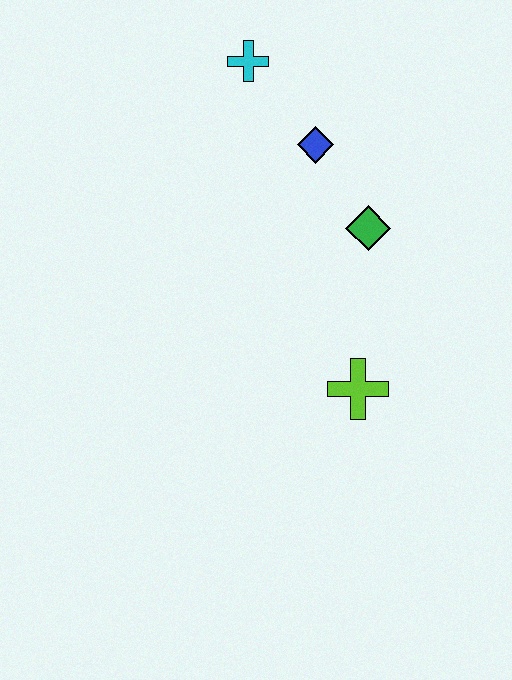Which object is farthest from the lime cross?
The cyan cross is farthest from the lime cross.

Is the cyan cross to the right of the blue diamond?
No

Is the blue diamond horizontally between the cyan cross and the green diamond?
Yes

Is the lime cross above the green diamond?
No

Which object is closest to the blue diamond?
The green diamond is closest to the blue diamond.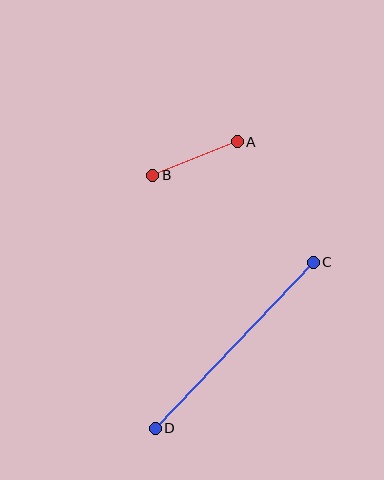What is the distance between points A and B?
The distance is approximately 91 pixels.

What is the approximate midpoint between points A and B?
The midpoint is at approximately (195, 159) pixels.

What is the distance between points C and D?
The distance is approximately 229 pixels.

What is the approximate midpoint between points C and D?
The midpoint is at approximately (234, 345) pixels.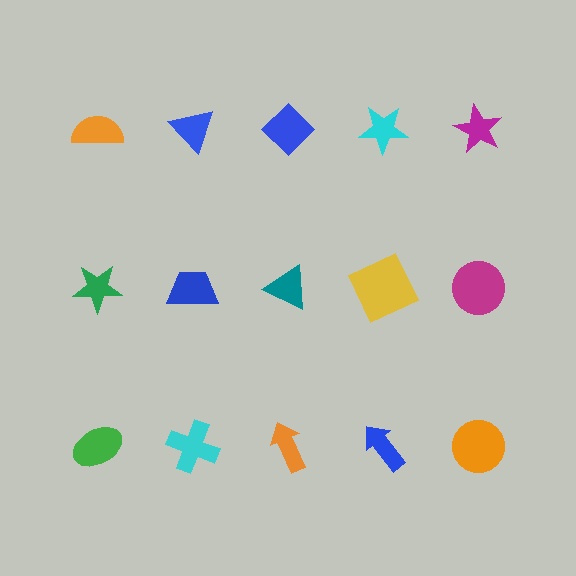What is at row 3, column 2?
A cyan cross.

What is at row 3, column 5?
An orange circle.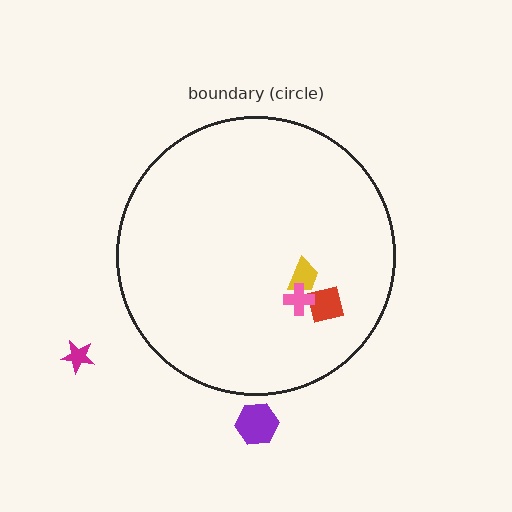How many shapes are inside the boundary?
3 inside, 2 outside.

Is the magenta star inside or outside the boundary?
Outside.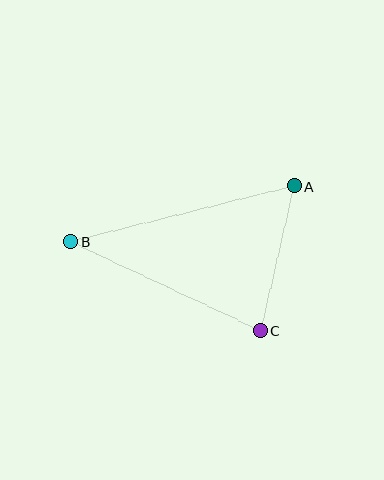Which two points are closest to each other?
Points A and C are closest to each other.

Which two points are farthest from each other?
Points A and B are farthest from each other.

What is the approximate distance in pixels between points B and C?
The distance between B and C is approximately 210 pixels.